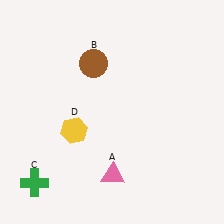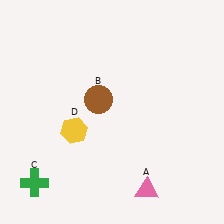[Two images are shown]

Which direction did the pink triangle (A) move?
The pink triangle (A) moved right.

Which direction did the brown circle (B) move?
The brown circle (B) moved down.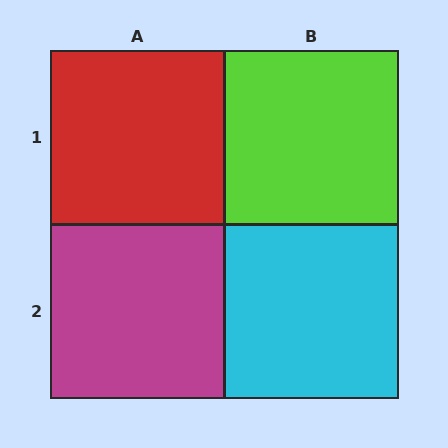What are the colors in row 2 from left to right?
Magenta, cyan.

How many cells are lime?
1 cell is lime.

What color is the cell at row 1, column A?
Red.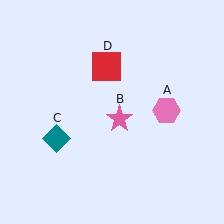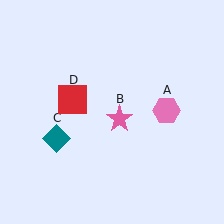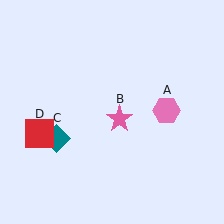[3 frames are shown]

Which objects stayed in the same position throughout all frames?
Pink hexagon (object A) and pink star (object B) and teal diamond (object C) remained stationary.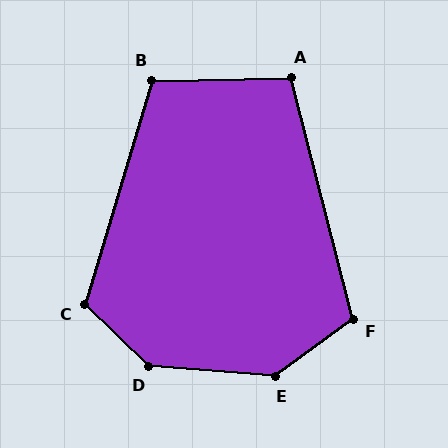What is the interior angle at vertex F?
Approximately 112 degrees (obtuse).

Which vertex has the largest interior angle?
D, at approximately 141 degrees.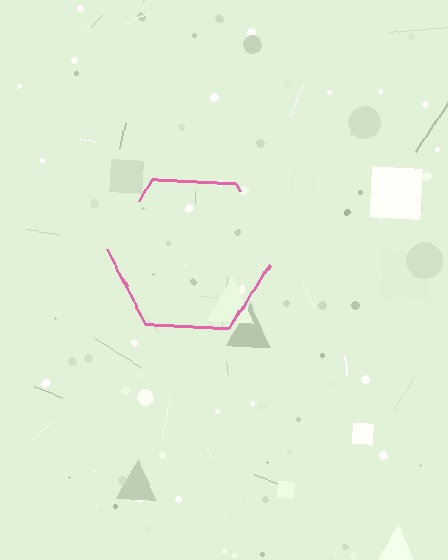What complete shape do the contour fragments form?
The contour fragments form a hexagon.